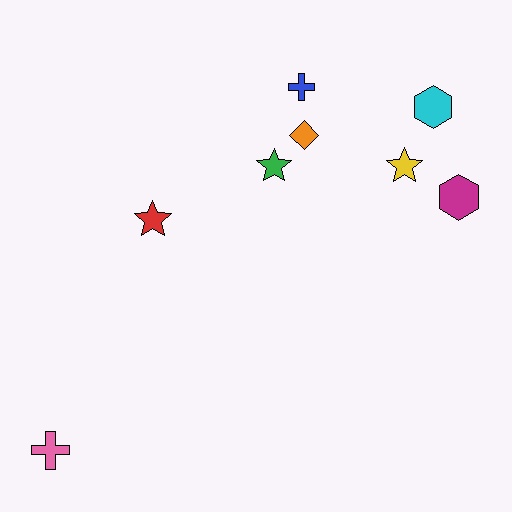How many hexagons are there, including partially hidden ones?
There are 2 hexagons.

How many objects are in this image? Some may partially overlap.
There are 8 objects.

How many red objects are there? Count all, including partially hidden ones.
There is 1 red object.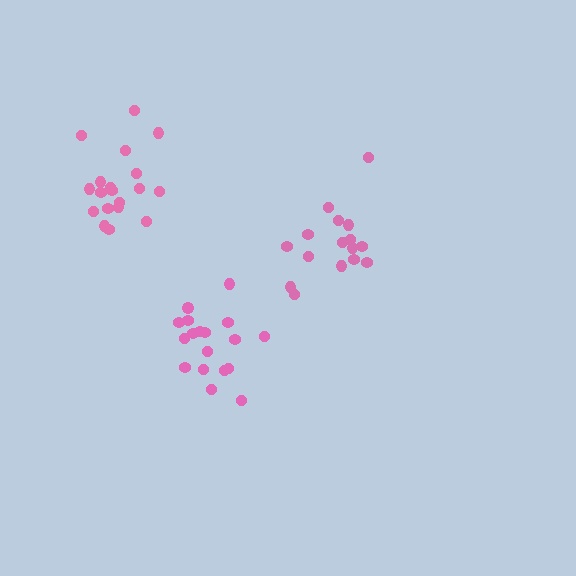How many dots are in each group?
Group 1: 19 dots, Group 2: 16 dots, Group 3: 18 dots (53 total).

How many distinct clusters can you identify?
There are 3 distinct clusters.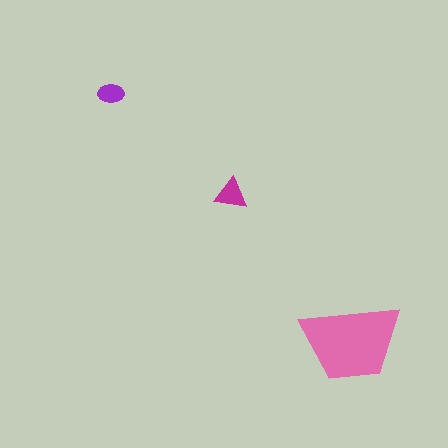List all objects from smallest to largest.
The purple ellipse, the magenta triangle, the pink trapezoid.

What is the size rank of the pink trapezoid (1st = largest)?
1st.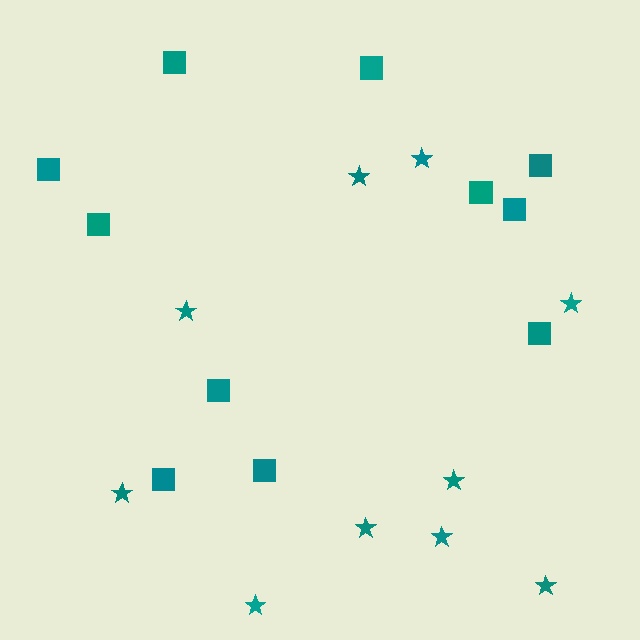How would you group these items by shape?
There are 2 groups: one group of stars (10) and one group of squares (11).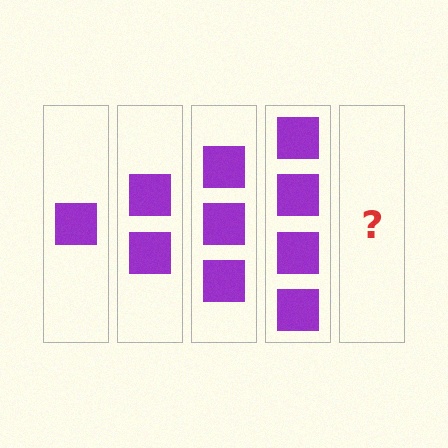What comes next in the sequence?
The next element should be 5 squares.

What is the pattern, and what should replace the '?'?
The pattern is that each step adds one more square. The '?' should be 5 squares.